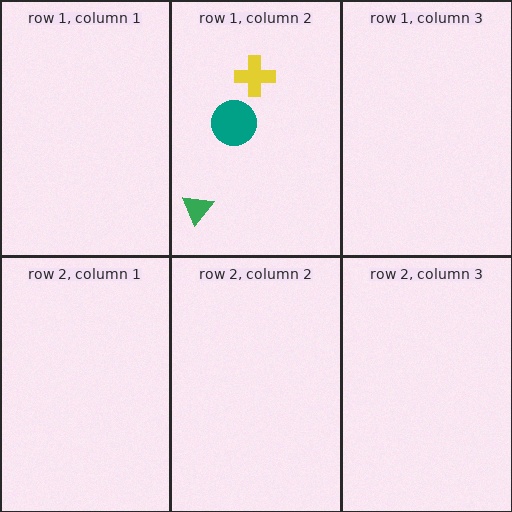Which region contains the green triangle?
The row 1, column 2 region.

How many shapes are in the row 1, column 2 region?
3.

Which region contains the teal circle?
The row 1, column 2 region.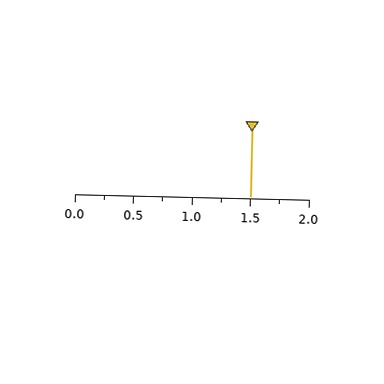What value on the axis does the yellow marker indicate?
The marker indicates approximately 1.5.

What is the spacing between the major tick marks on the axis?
The major ticks are spaced 0.5 apart.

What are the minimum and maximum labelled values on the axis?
The axis runs from 0.0 to 2.0.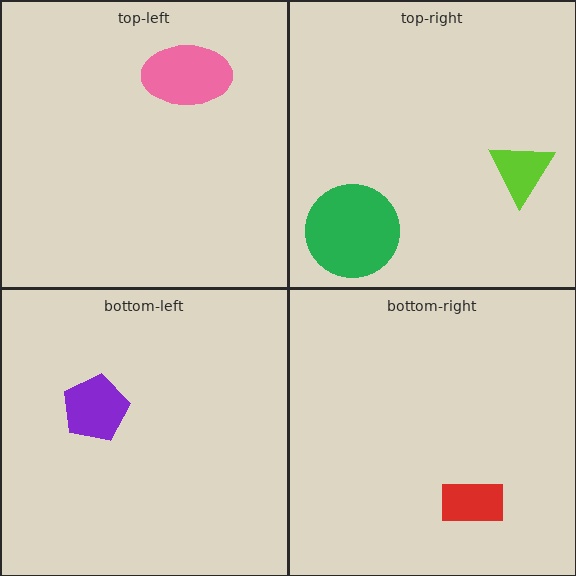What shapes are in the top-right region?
The green circle, the lime triangle.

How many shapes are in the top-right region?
2.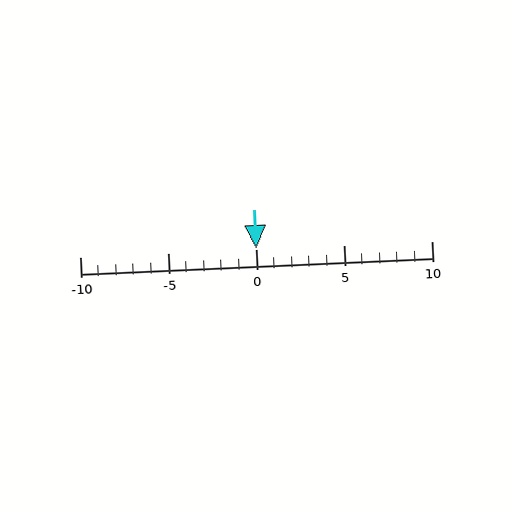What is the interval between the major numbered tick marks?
The major tick marks are spaced 5 units apart.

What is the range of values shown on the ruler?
The ruler shows values from -10 to 10.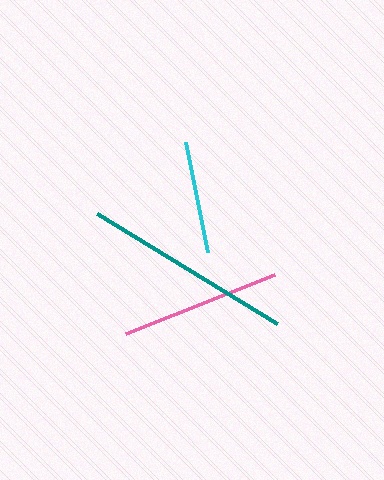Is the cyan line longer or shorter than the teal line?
The teal line is longer than the cyan line.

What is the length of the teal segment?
The teal segment is approximately 211 pixels long.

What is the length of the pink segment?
The pink segment is approximately 160 pixels long.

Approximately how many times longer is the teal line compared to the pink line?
The teal line is approximately 1.3 times the length of the pink line.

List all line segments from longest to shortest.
From longest to shortest: teal, pink, cyan.